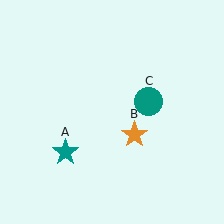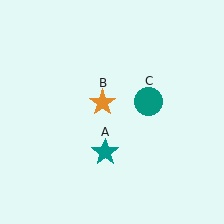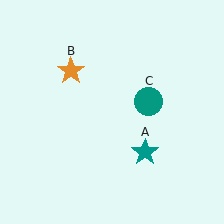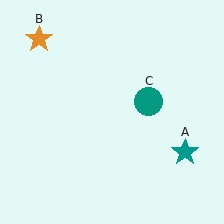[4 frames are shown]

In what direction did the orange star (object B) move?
The orange star (object B) moved up and to the left.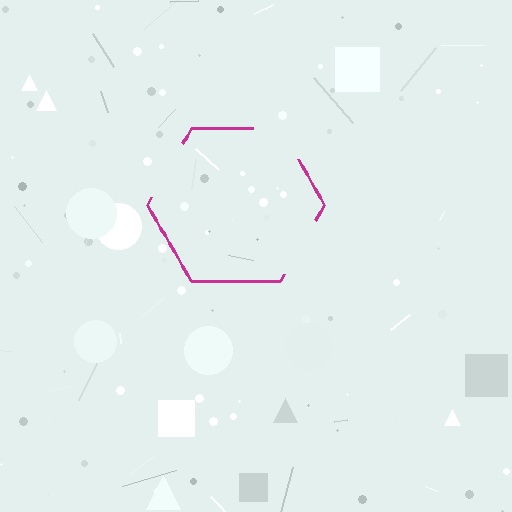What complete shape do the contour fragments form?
The contour fragments form a hexagon.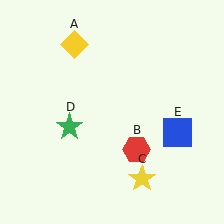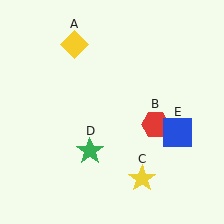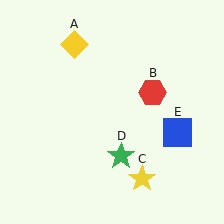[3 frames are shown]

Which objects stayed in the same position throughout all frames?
Yellow diamond (object A) and yellow star (object C) and blue square (object E) remained stationary.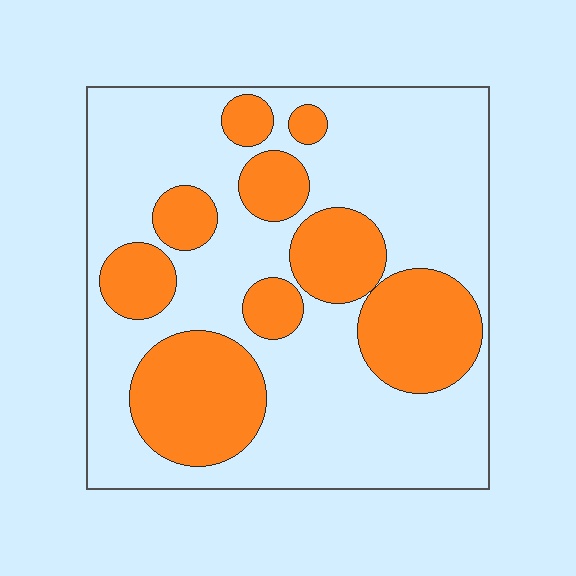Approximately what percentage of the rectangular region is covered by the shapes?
Approximately 35%.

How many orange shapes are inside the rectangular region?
9.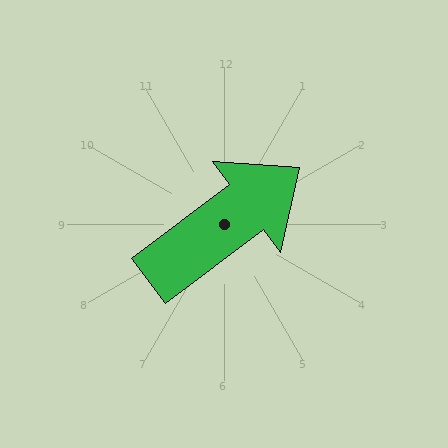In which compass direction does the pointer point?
Northeast.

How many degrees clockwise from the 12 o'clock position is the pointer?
Approximately 53 degrees.